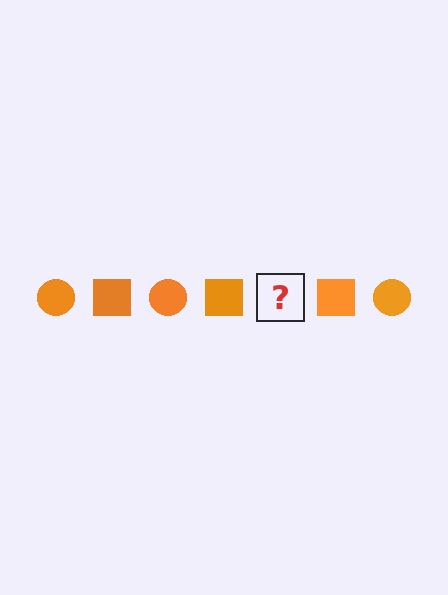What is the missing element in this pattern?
The missing element is an orange circle.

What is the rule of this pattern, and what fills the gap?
The rule is that the pattern cycles through circle, square shapes in orange. The gap should be filled with an orange circle.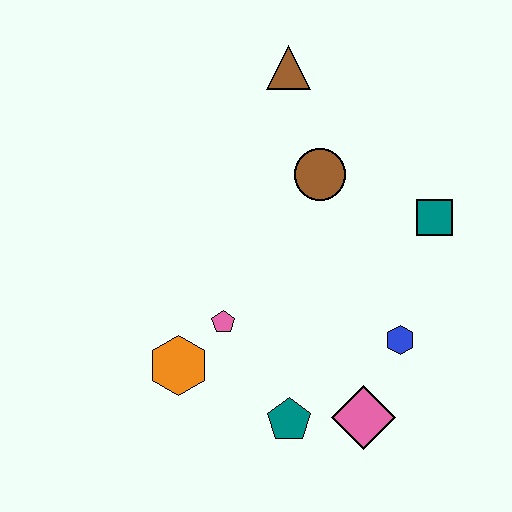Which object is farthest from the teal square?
The orange hexagon is farthest from the teal square.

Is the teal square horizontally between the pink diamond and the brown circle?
No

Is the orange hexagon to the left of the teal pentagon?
Yes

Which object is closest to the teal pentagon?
The pink diamond is closest to the teal pentagon.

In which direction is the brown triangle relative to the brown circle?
The brown triangle is above the brown circle.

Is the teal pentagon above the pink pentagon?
No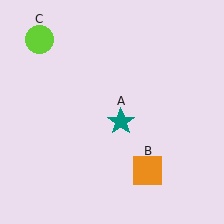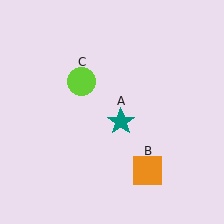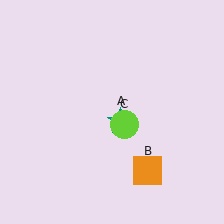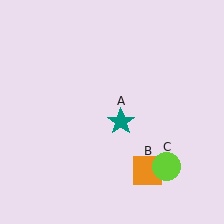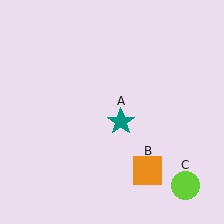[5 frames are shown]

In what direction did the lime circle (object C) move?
The lime circle (object C) moved down and to the right.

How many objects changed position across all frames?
1 object changed position: lime circle (object C).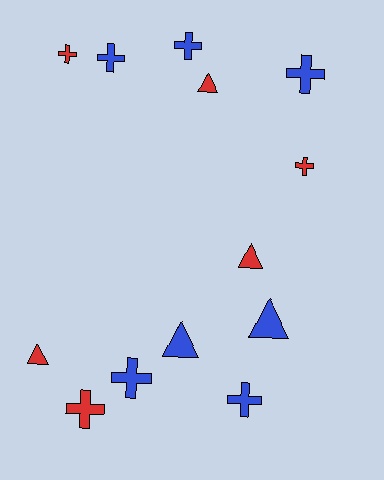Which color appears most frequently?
Blue, with 7 objects.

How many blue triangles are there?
There are 2 blue triangles.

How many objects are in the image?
There are 13 objects.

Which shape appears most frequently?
Cross, with 8 objects.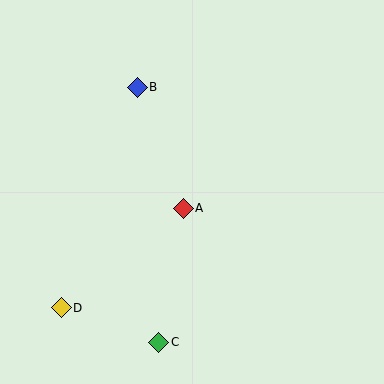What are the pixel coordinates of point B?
Point B is at (137, 87).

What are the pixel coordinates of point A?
Point A is at (183, 208).